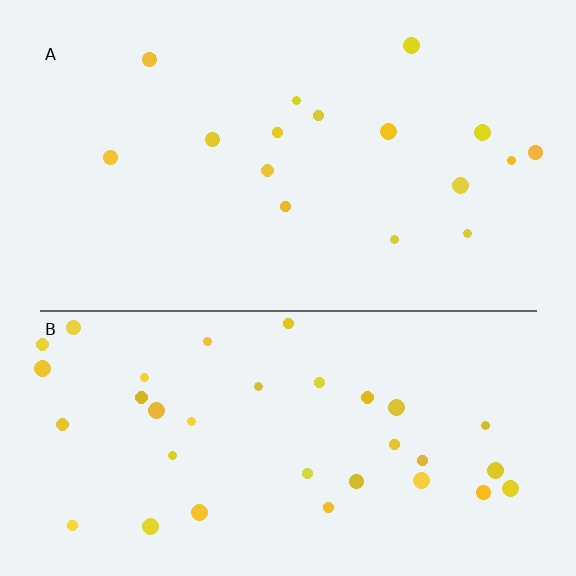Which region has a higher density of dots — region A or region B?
B (the bottom).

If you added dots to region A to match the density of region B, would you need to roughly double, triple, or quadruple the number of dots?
Approximately double.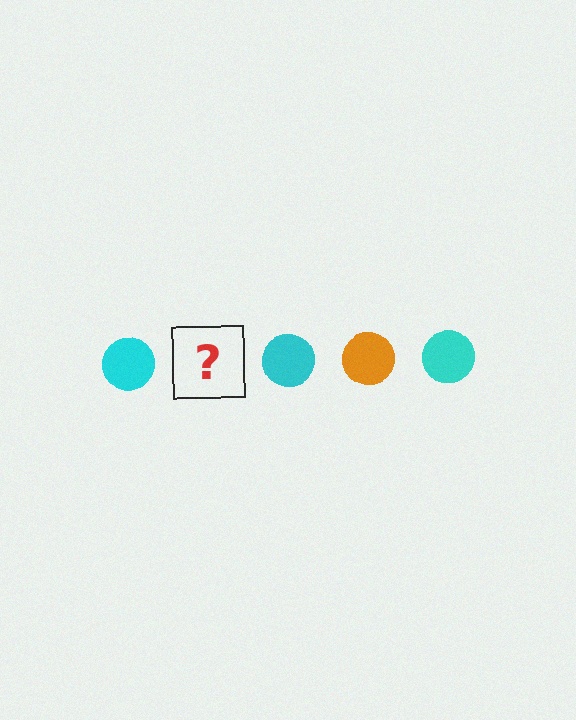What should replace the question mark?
The question mark should be replaced with an orange circle.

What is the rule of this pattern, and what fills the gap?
The rule is that the pattern cycles through cyan, orange circles. The gap should be filled with an orange circle.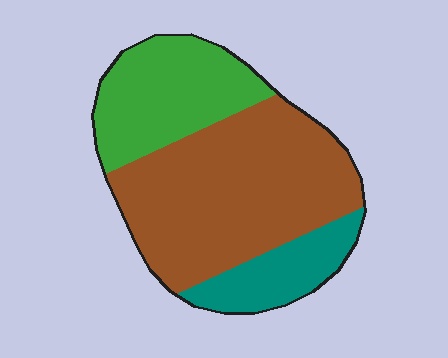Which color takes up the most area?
Brown, at roughly 55%.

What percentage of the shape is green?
Green covers roughly 30% of the shape.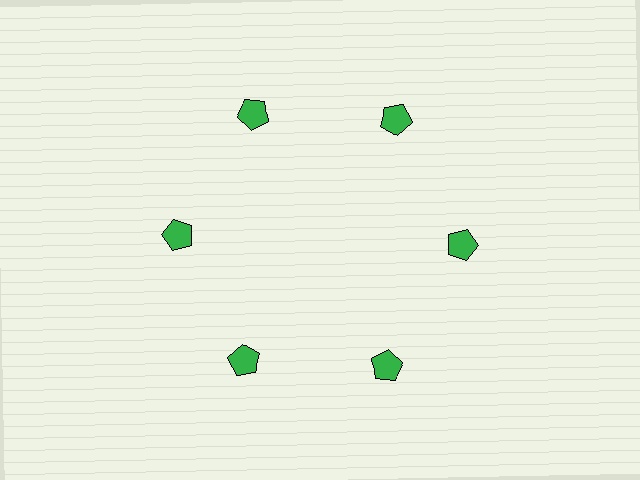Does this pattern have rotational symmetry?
Yes, this pattern has 6-fold rotational symmetry. It looks the same after rotating 60 degrees around the center.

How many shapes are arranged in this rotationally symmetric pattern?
There are 6 shapes, arranged in 6 groups of 1.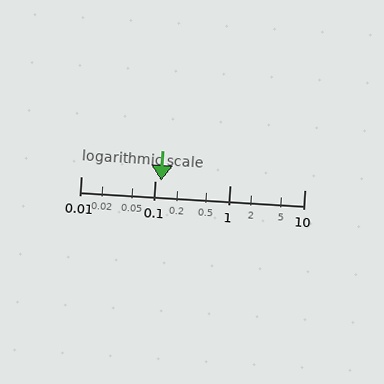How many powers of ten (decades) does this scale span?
The scale spans 3 decades, from 0.01 to 10.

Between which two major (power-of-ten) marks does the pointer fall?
The pointer is between 0.1 and 1.